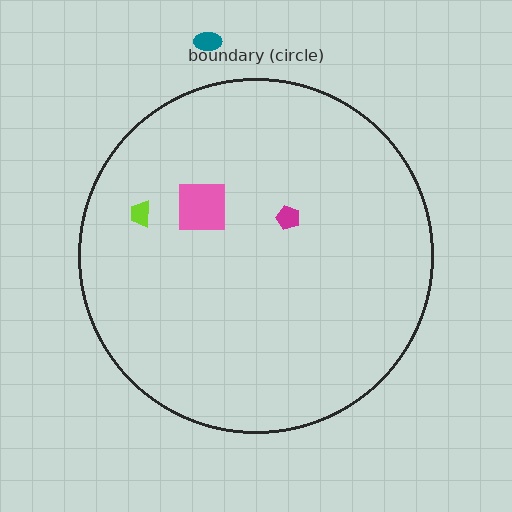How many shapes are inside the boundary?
3 inside, 1 outside.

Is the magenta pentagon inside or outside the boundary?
Inside.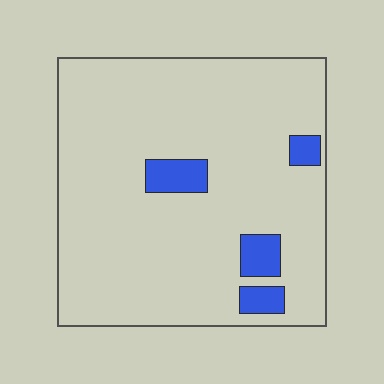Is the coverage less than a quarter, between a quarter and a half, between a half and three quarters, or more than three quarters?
Less than a quarter.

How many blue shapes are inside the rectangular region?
4.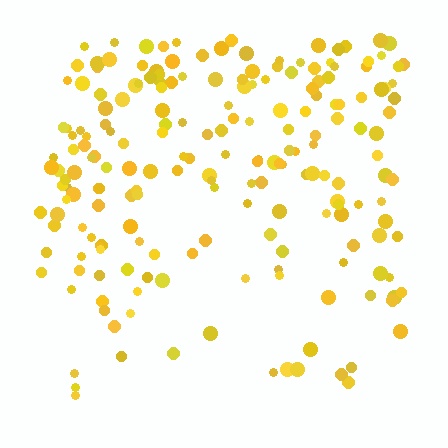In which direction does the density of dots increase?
From bottom to top, with the top side densest.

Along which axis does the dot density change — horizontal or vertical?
Vertical.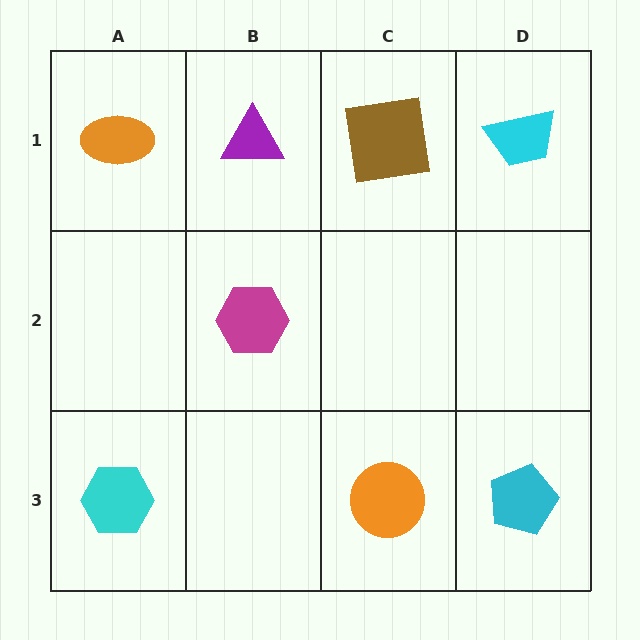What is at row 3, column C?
An orange circle.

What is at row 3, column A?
A cyan hexagon.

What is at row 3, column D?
A cyan pentagon.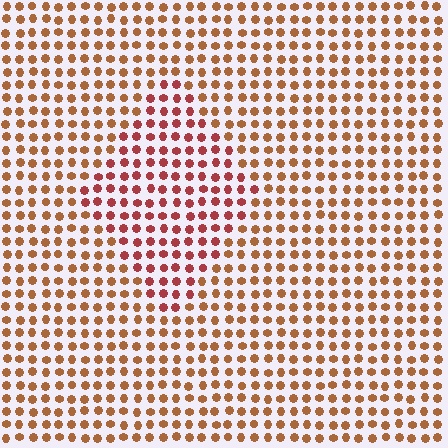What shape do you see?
I see a diamond.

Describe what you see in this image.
The image is filled with small brown elements in a uniform arrangement. A diamond-shaped region is visible where the elements are tinted to a slightly different hue, forming a subtle color boundary.